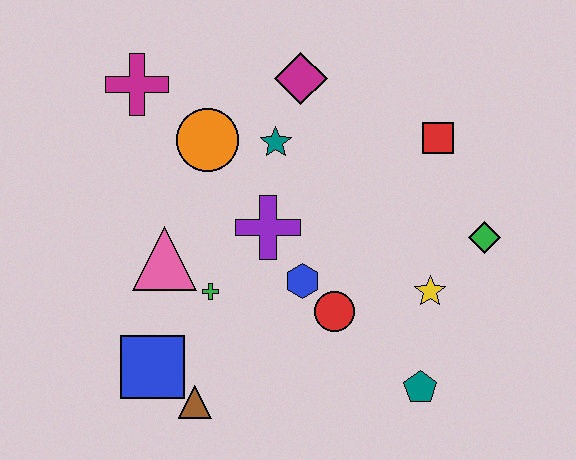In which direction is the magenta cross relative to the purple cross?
The magenta cross is above the purple cross.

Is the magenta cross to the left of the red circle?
Yes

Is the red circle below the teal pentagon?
No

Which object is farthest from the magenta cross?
The teal pentagon is farthest from the magenta cross.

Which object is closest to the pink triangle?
The green cross is closest to the pink triangle.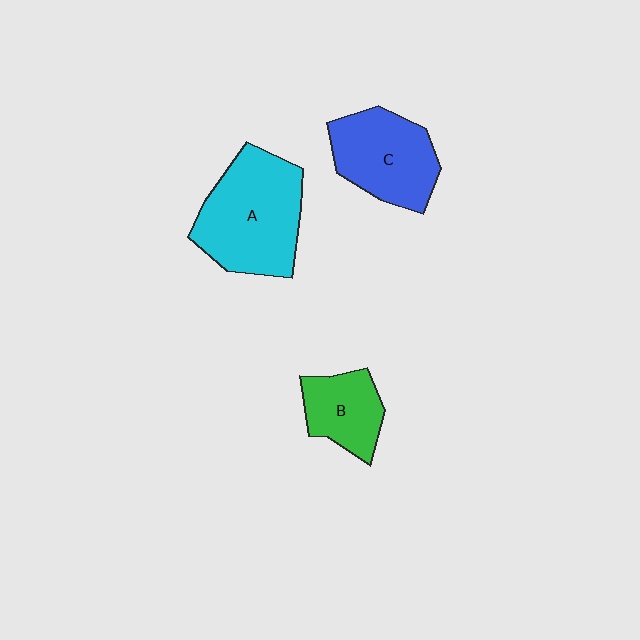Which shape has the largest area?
Shape A (cyan).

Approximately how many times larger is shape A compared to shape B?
Approximately 1.9 times.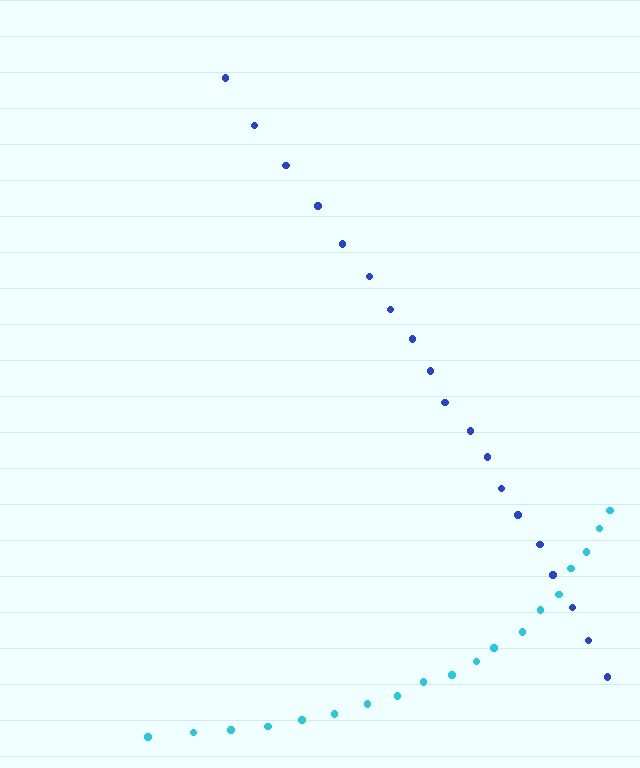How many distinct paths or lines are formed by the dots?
There are 2 distinct paths.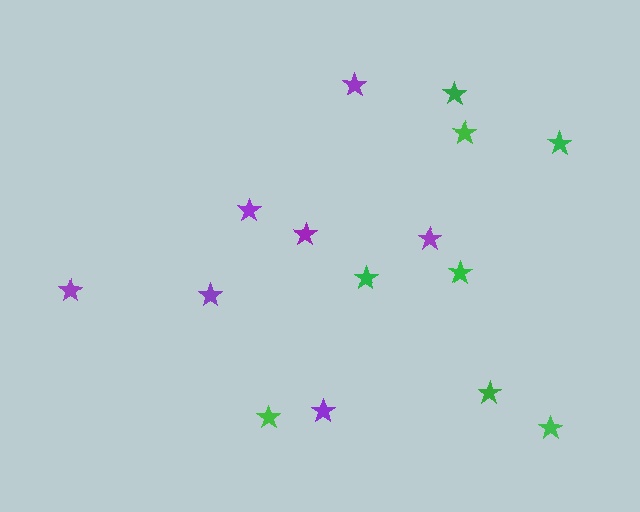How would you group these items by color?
There are 2 groups: one group of green stars (8) and one group of purple stars (7).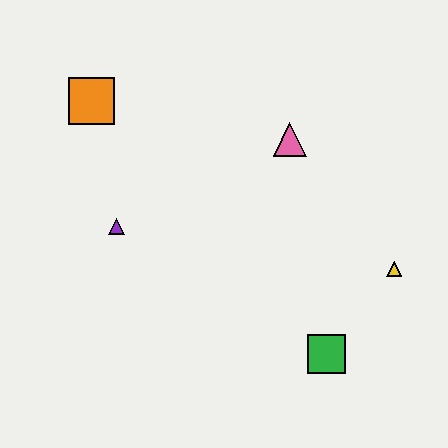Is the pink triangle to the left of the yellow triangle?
Yes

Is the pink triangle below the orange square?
Yes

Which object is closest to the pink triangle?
The yellow triangle is closest to the pink triangle.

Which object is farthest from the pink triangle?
The green square is farthest from the pink triangle.